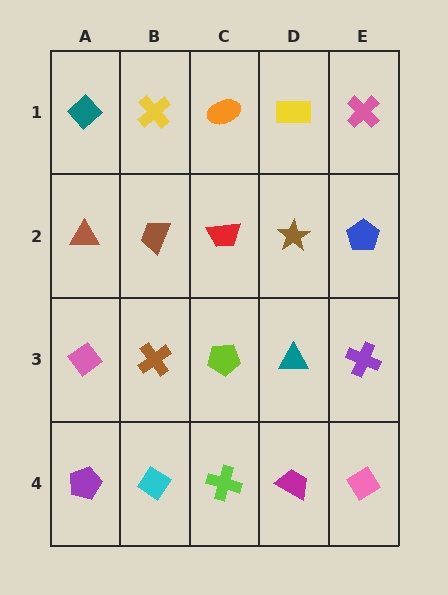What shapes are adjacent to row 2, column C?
An orange ellipse (row 1, column C), a lime pentagon (row 3, column C), a brown trapezoid (row 2, column B), a brown star (row 2, column D).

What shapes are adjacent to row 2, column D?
A yellow rectangle (row 1, column D), a teal triangle (row 3, column D), a red trapezoid (row 2, column C), a blue pentagon (row 2, column E).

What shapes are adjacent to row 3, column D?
A brown star (row 2, column D), a magenta trapezoid (row 4, column D), a lime pentagon (row 3, column C), a purple cross (row 3, column E).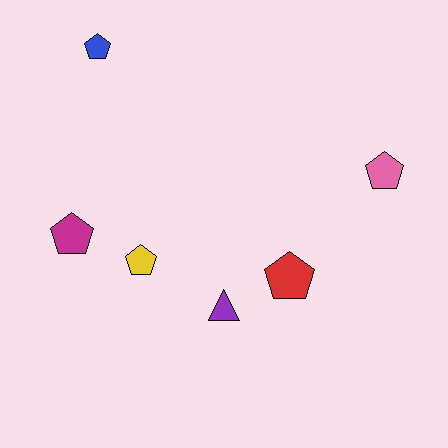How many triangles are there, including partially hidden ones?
There is 1 triangle.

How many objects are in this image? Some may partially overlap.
There are 6 objects.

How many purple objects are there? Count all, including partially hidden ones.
There is 1 purple object.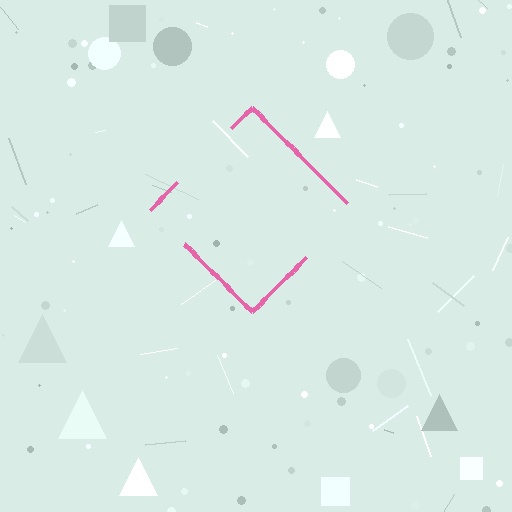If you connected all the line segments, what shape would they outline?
They would outline a diamond.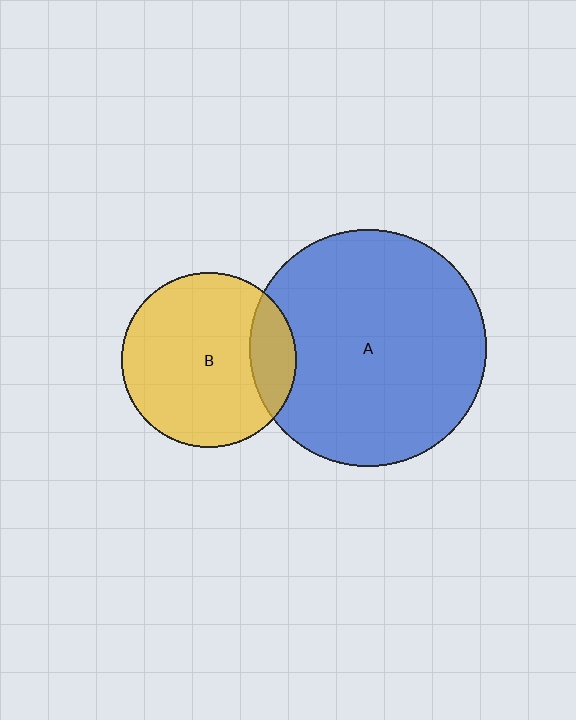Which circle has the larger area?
Circle A (blue).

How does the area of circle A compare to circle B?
Approximately 1.8 times.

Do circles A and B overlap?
Yes.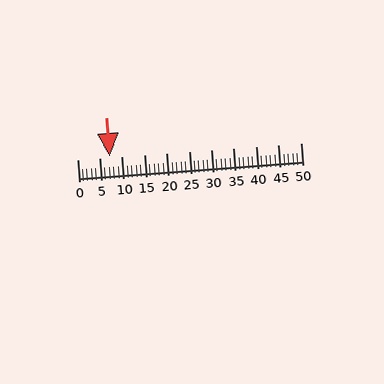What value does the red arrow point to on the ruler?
The red arrow points to approximately 7.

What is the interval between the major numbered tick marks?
The major tick marks are spaced 5 units apart.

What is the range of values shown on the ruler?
The ruler shows values from 0 to 50.